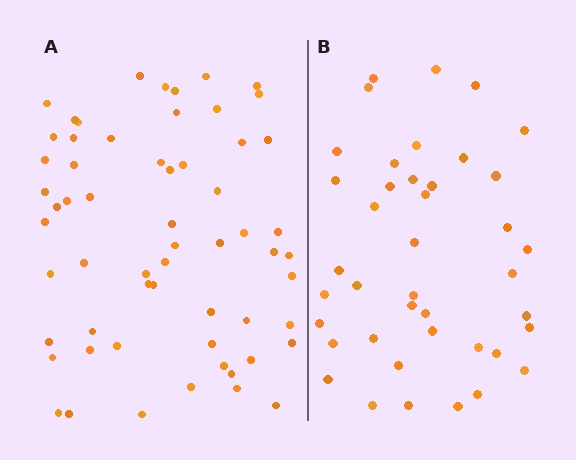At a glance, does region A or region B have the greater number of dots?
Region A (the left region) has more dots.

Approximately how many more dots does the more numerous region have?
Region A has approximately 20 more dots than region B.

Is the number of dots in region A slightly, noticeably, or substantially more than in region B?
Region A has substantially more. The ratio is roughly 1.5 to 1.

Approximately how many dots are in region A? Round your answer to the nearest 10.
About 60 dots.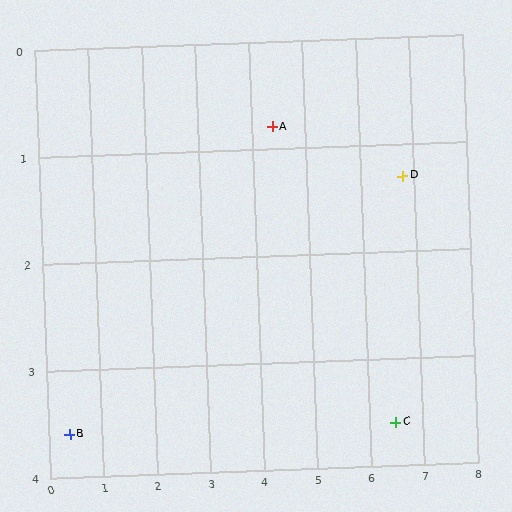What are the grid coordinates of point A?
Point A is at approximately (4.4, 0.8).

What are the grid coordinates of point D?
Point D is at approximately (6.8, 1.3).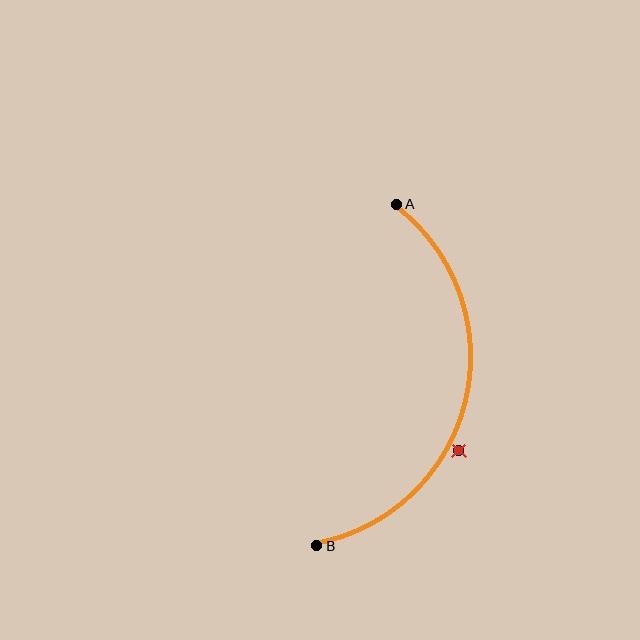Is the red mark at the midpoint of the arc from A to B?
No — the red mark does not lie on the arc at all. It sits slightly outside the curve.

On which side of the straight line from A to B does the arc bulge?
The arc bulges to the right of the straight line connecting A and B.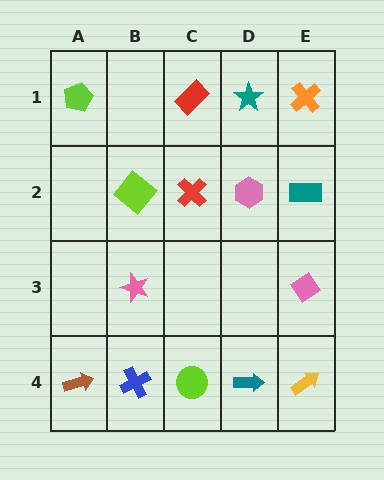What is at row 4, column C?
A lime circle.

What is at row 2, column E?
A teal rectangle.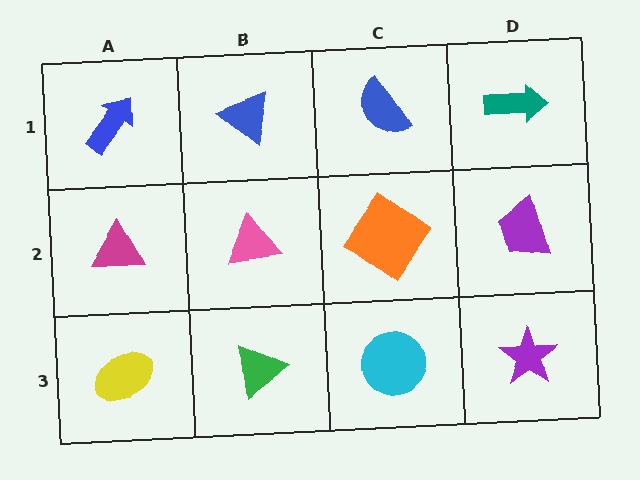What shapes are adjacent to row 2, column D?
A teal arrow (row 1, column D), a purple star (row 3, column D), an orange diamond (row 2, column C).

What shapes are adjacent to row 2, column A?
A blue arrow (row 1, column A), a yellow ellipse (row 3, column A), a pink triangle (row 2, column B).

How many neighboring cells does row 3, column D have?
2.